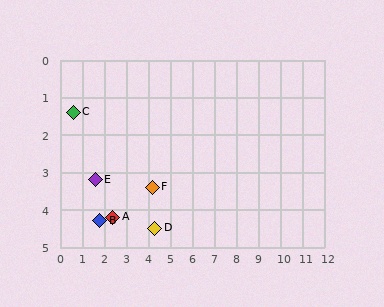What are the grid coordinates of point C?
Point C is at approximately (0.6, 1.4).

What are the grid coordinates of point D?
Point D is at approximately (4.3, 4.5).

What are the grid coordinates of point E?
Point E is at approximately (1.6, 3.2).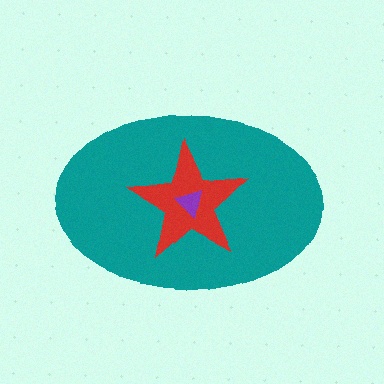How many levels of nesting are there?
3.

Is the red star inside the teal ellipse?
Yes.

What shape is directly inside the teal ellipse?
The red star.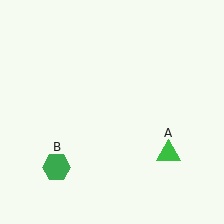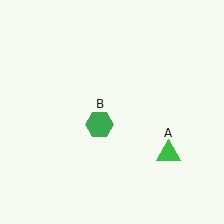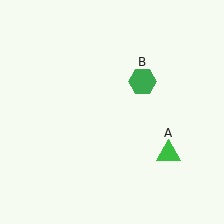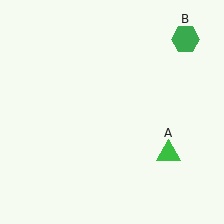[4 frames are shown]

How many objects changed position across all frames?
1 object changed position: green hexagon (object B).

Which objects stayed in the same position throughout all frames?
Green triangle (object A) remained stationary.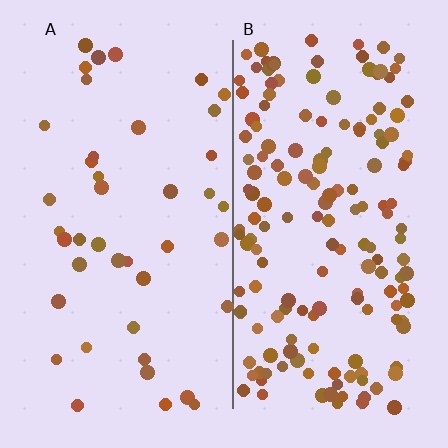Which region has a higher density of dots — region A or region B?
B (the right).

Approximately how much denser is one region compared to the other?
Approximately 4.0× — region B over region A.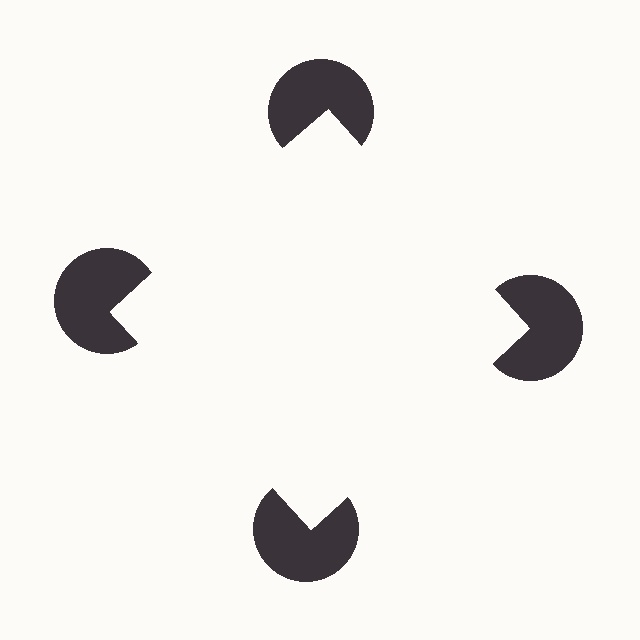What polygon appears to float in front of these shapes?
An illusory square — its edges are inferred from the aligned wedge cuts in the pac-man discs, not physically drawn.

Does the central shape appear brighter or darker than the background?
It typically appears slightly brighter than the background, even though no actual brightness change is drawn.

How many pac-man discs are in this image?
There are 4 — one at each vertex of the illusory square.